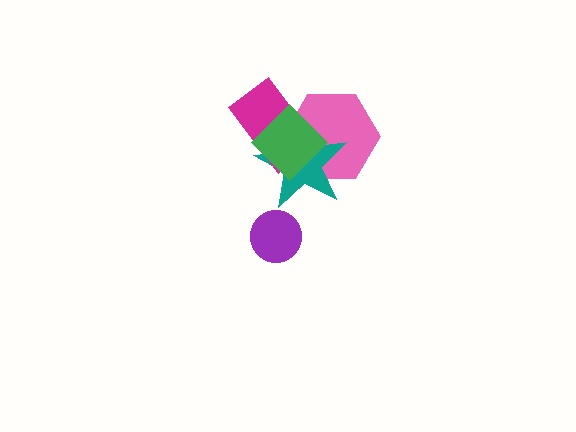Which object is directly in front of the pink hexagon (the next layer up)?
The teal star is directly in front of the pink hexagon.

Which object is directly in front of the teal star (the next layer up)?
The magenta rectangle is directly in front of the teal star.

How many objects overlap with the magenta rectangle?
3 objects overlap with the magenta rectangle.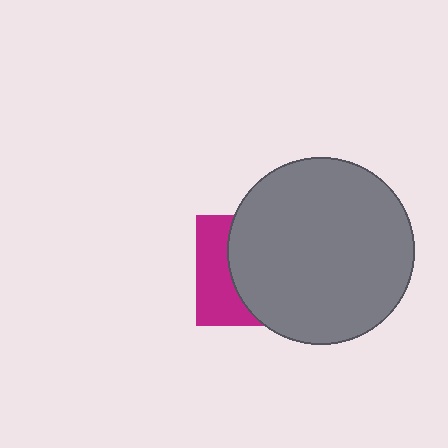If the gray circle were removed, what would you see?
You would see the complete magenta square.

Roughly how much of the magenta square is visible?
A small part of it is visible (roughly 36%).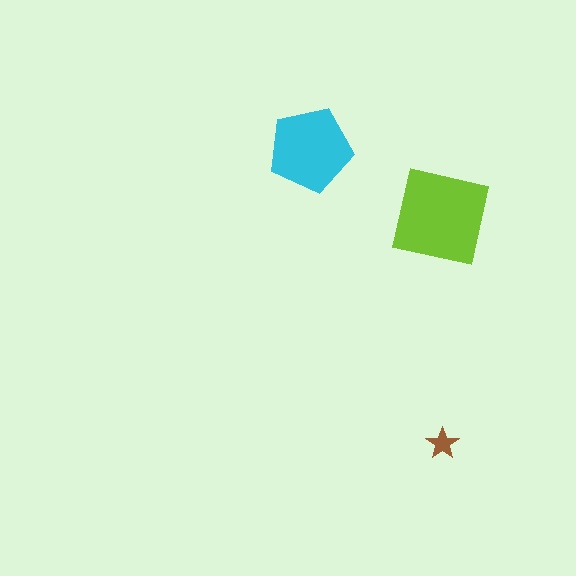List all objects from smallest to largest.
The brown star, the cyan pentagon, the lime square.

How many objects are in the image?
There are 3 objects in the image.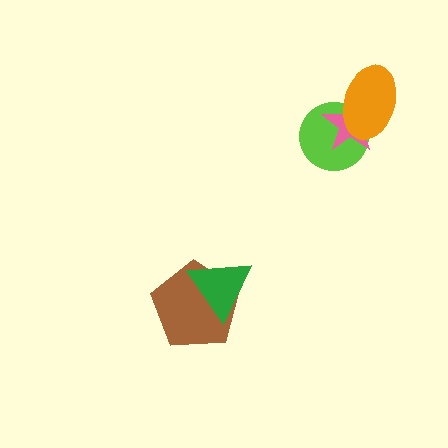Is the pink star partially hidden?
Yes, it is partially covered by another shape.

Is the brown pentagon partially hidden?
Yes, it is partially covered by another shape.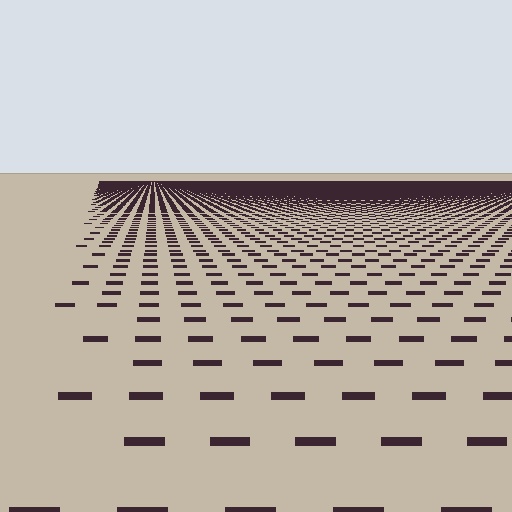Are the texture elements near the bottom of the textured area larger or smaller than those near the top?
Larger. Near the bottom, elements are closer to the viewer and appear at a bigger on-screen size.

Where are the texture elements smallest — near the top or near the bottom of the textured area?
Near the top.